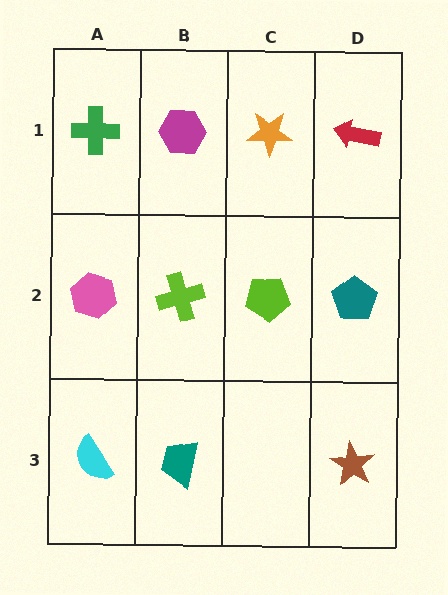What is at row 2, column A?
A pink hexagon.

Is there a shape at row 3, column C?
No, that cell is empty.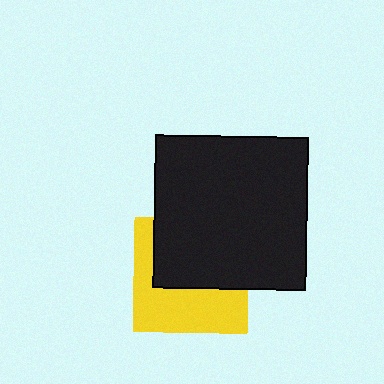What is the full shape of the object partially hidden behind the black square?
The partially hidden object is a yellow square.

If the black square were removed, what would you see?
You would see the complete yellow square.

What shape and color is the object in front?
The object in front is a black square.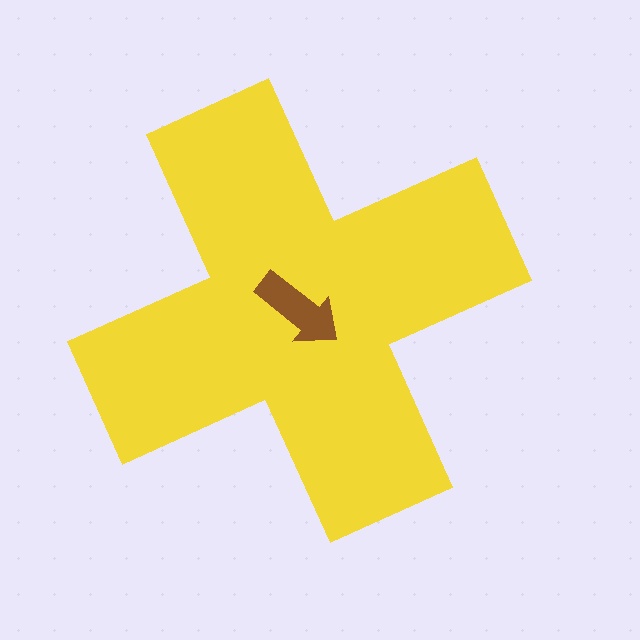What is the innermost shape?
The brown arrow.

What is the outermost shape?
The yellow cross.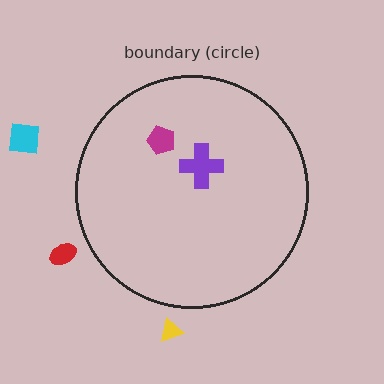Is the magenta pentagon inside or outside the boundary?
Inside.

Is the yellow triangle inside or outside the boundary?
Outside.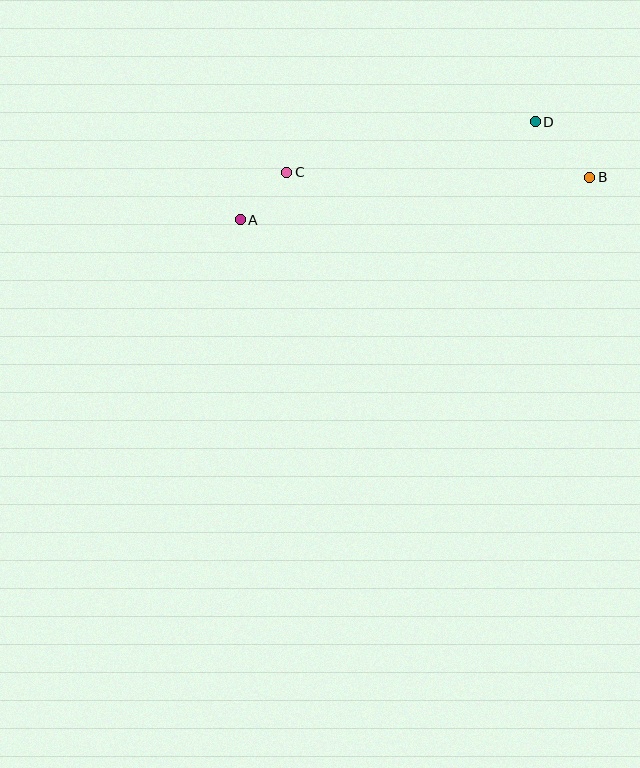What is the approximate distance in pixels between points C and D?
The distance between C and D is approximately 253 pixels.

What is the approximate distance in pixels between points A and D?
The distance between A and D is approximately 311 pixels.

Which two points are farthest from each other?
Points A and B are farthest from each other.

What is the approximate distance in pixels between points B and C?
The distance between B and C is approximately 303 pixels.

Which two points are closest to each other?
Points A and C are closest to each other.